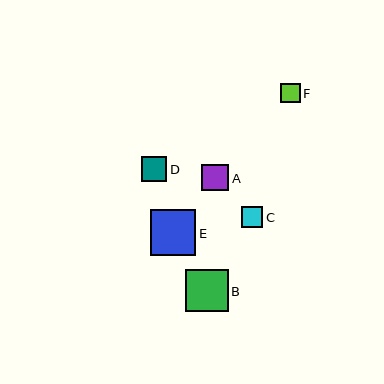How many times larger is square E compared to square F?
Square E is approximately 2.4 times the size of square F.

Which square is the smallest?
Square F is the smallest with a size of approximately 19 pixels.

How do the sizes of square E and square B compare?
Square E and square B are approximately the same size.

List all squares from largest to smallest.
From largest to smallest: E, B, A, D, C, F.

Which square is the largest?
Square E is the largest with a size of approximately 46 pixels.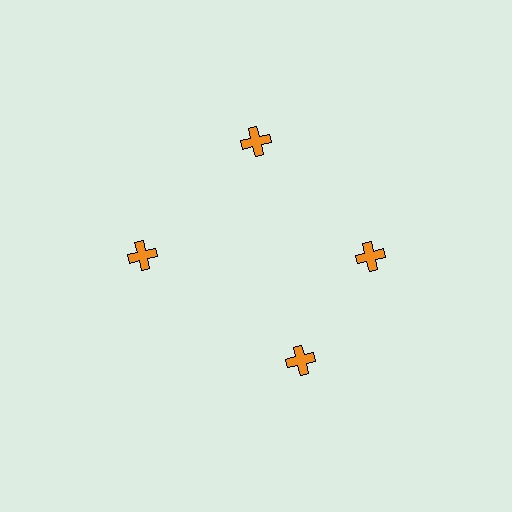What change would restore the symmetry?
The symmetry would be restored by rotating it back into even spacing with its neighbors so that all 4 crosses sit at equal angles and equal distance from the center.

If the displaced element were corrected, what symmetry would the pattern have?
It would have 4-fold rotational symmetry — the pattern would map onto itself every 90 degrees.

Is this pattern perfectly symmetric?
No. The 4 orange crosses are arranged in a ring, but one element near the 6 o'clock position is rotated out of alignment along the ring, breaking the 4-fold rotational symmetry.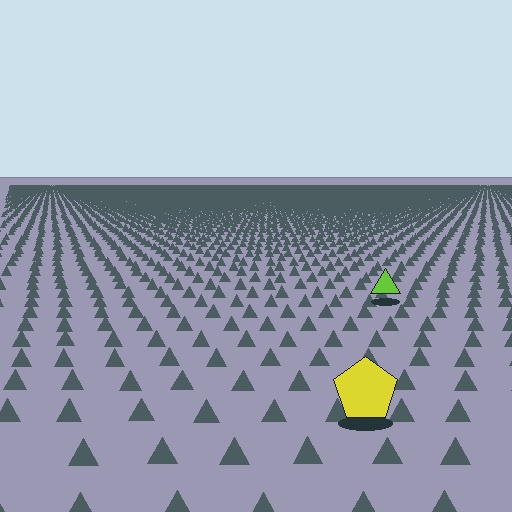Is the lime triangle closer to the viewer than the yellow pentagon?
No. The yellow pentagon is closer — you can tell from the texture gradient: the ground texture is coarser near it.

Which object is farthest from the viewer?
The lime triangle is farthest from the viewer. It appears smaller and the ground texture around it is denser.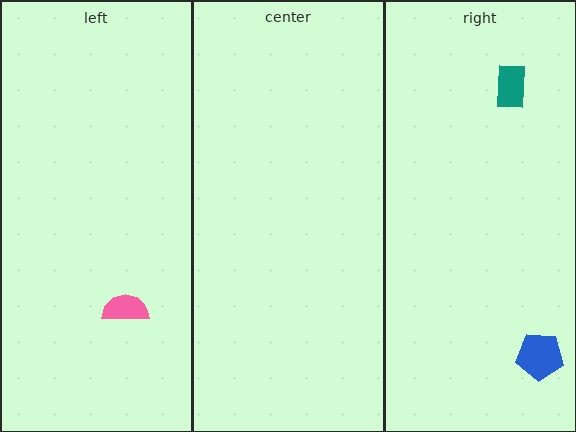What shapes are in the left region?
The pink semicircle.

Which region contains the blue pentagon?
The right region.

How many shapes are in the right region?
2.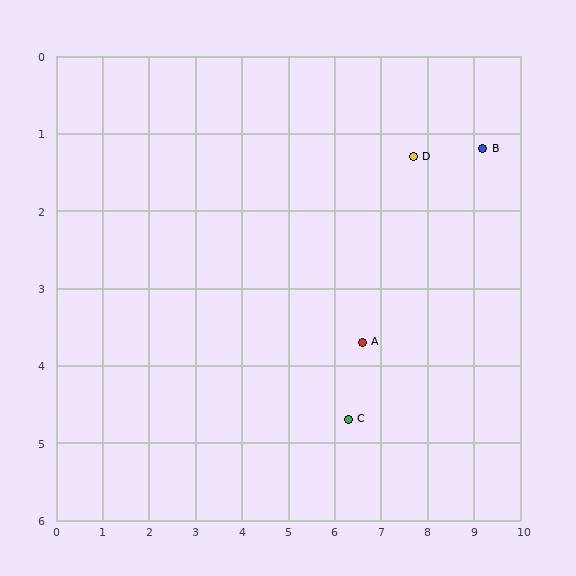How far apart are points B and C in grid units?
Points B and C are about 4.5 grid units apart.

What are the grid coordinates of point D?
Point D is at approximately (7.7, 1.3).